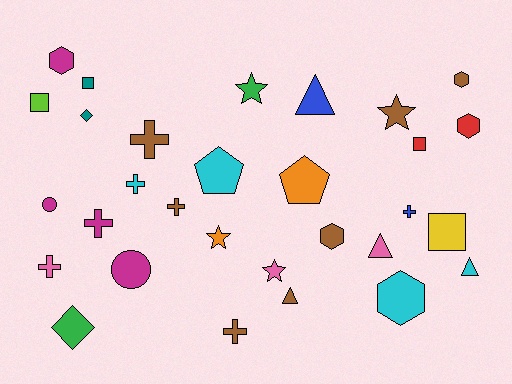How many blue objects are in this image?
There are 2 blue objects.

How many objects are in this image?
There are 30 objects.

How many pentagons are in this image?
There are 2 pentagons.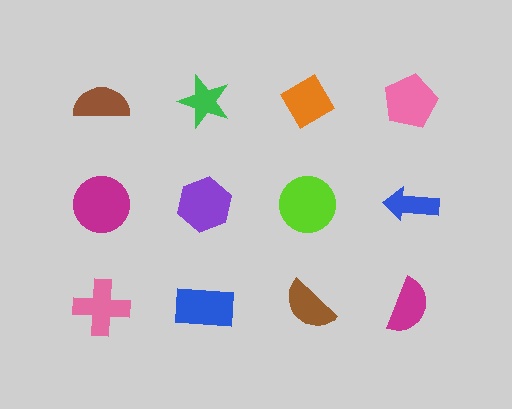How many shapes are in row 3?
4 shapes.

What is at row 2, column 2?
A purple hexagon.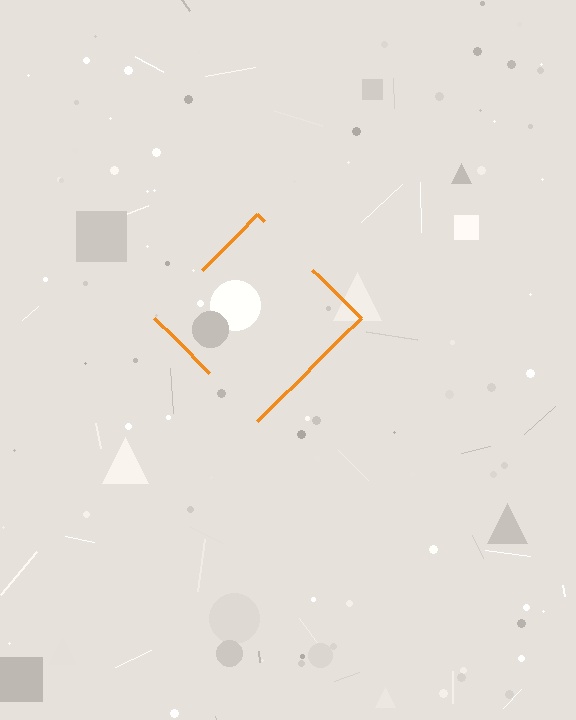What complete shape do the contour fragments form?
The contour fragments form a diamond.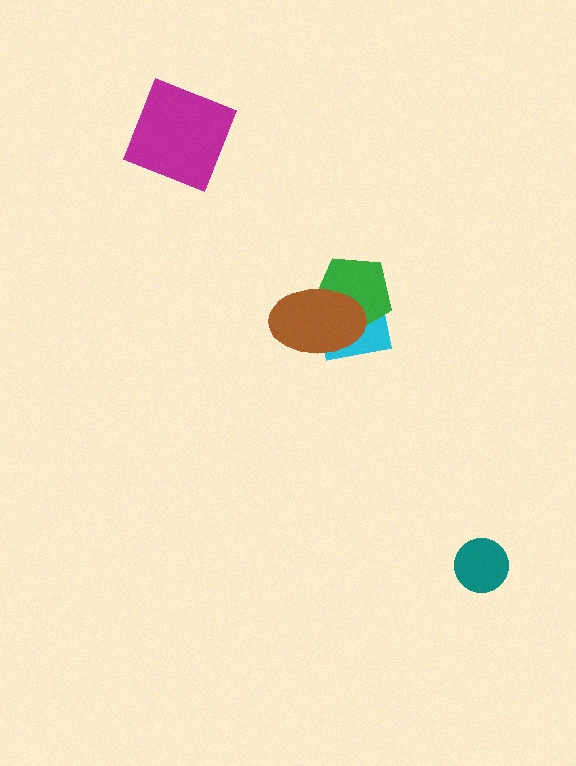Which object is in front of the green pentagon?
The brown ellipse is in front of the green pentagon.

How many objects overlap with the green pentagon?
2 objects overlap with the green pentagon.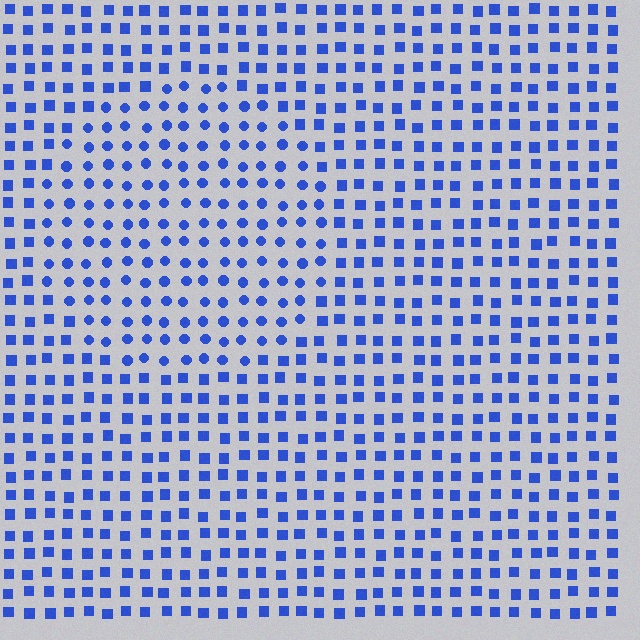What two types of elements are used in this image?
The image uses circles inside the circle region and squares outside it.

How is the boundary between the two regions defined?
The boundary is defined by a change in element shape: circles inside vs. squares outside. All elements share the same color and spacing.